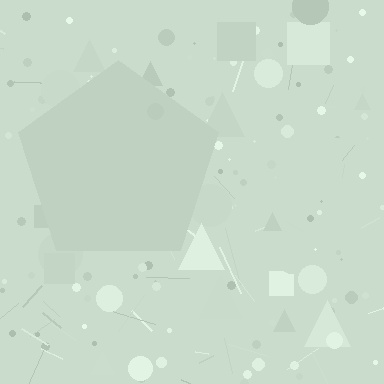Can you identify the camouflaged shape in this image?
The camouflaged shape is a pentagon.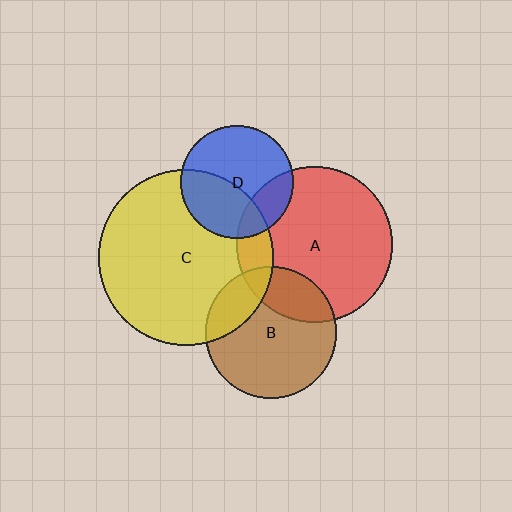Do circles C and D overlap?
Yes.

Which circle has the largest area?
Circle C (yellow).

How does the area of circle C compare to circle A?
Approximately 1.3 times.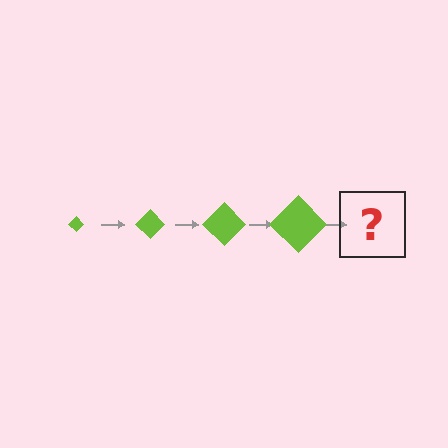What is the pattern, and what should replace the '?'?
The pattern is that the diamond gets progressively larger each step. The '?' should be a lime diamond, larger than the previous one.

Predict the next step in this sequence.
The next step is a lime diamond, larger than the previous one.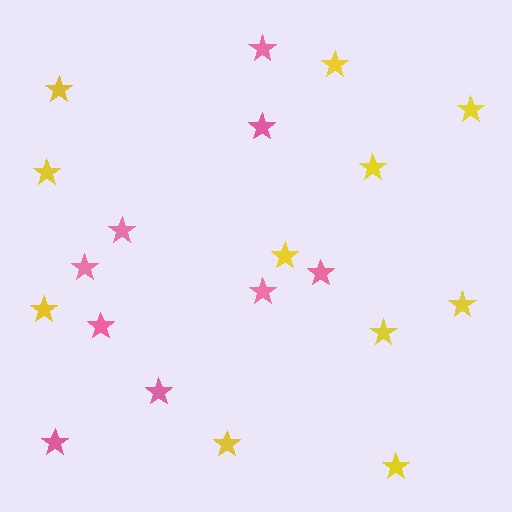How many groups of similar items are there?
There are 2 groups: one group of yellow stars (11) and one group of pink stars (9).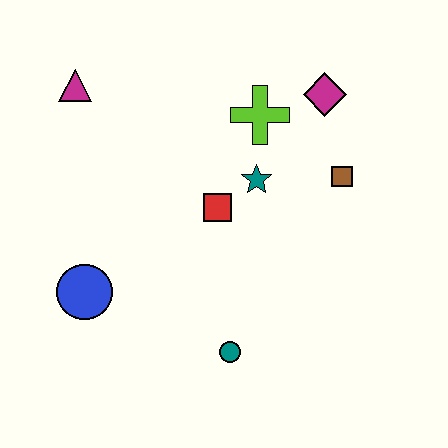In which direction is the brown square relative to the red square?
The brown square is to the right of the red square.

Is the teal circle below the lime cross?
Yes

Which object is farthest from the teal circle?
The magenta triangle is farthest from the teal circle.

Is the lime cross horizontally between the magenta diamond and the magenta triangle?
Yes